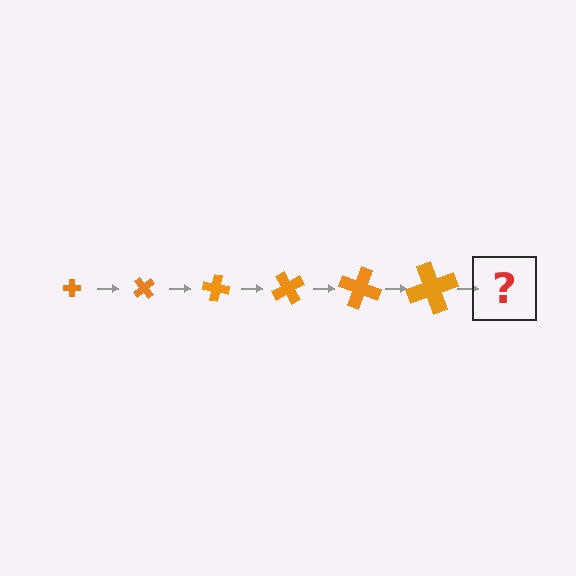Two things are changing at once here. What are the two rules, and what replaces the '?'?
The two rules are that the cross grows larger each step and it rotates 50 degrees each step. The '?' should be a cross, larger than the previous one and rotated 300 degrees from the start.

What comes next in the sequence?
The next element should be a cross, larger than the previous one and rotated 300 degrees from the start.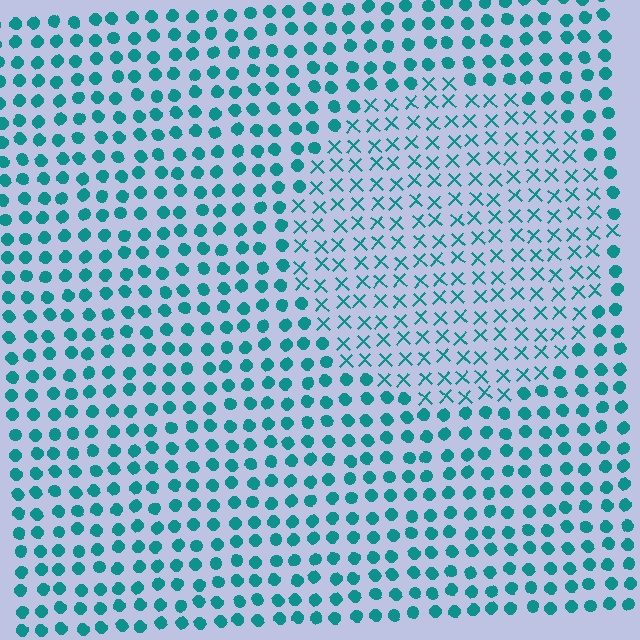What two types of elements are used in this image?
The image uses X marks inside the circle region and circles outside it.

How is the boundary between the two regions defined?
The boundary is defined by a change in element shape: X marks inside vs. circles outside. All elements share the same color and spacing.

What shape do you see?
I see a circle.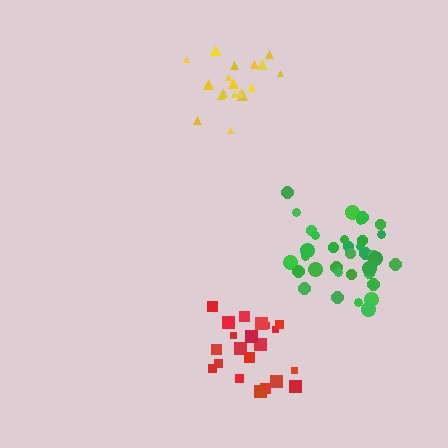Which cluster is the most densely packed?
Green.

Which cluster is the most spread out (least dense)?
Yellow.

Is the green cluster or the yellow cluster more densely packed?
Green.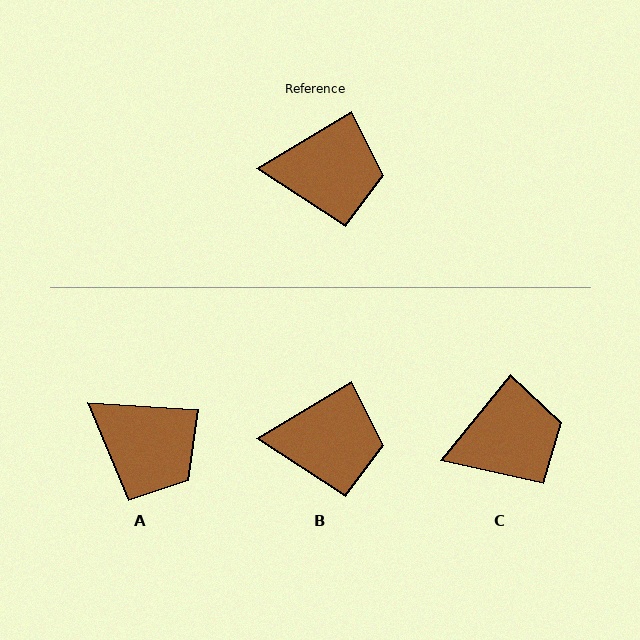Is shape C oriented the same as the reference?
No, it is off by about 20 degrees.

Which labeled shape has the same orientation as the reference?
B.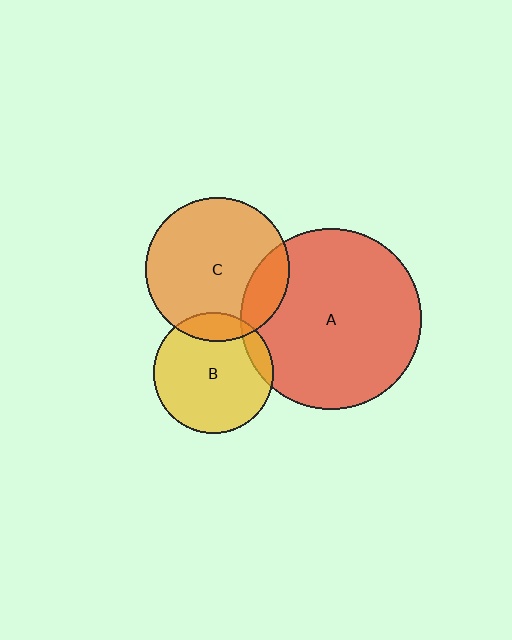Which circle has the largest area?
Circle A (red).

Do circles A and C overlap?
Yes.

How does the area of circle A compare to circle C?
Approximately 1.6 times.